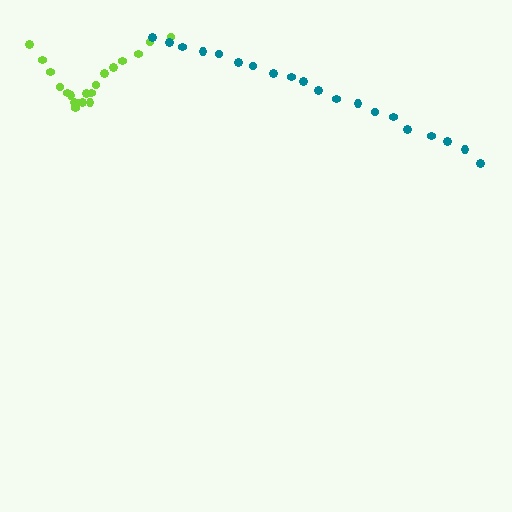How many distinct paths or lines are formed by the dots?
There are 2 distinct paths.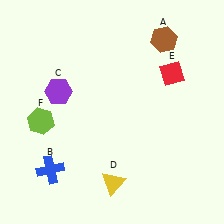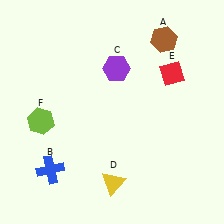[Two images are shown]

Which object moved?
The purple hexagon (C) moved right.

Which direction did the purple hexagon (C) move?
The purple hexagon (C) moved right.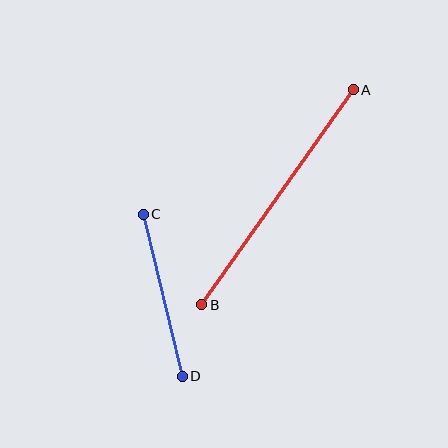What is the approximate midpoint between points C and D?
The midpoint is at approximately (163, 295) pixels.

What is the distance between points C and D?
The distance is approximately 167 pixels.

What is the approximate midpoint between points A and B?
The midpoint is at approximately (278, 197) pixels.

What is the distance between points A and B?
The distance is approximately 263 pixels.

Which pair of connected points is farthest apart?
Points A and B are farthest apart.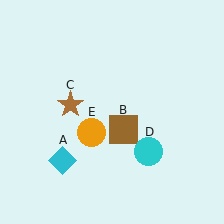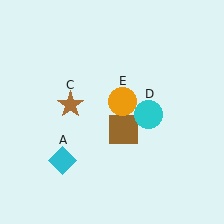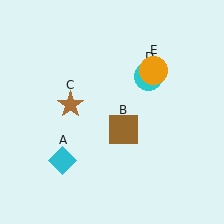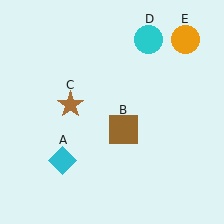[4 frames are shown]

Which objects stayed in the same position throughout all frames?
Cyan diamond (object A) and brown square (object B) and brown star (object C) remained stationary.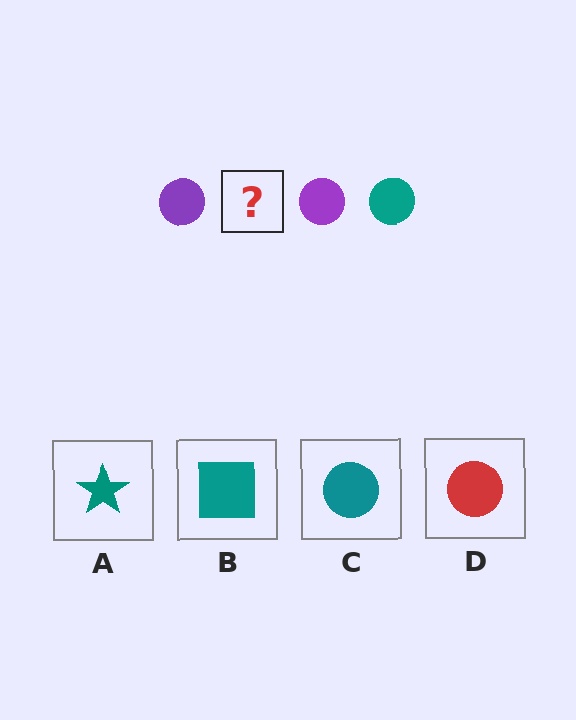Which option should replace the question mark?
Option C.